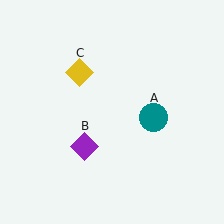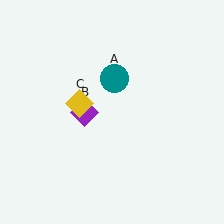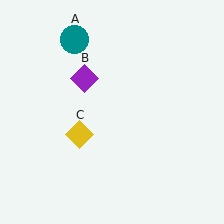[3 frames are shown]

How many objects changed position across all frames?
3 objects changed position: teal circle (object A), purple diamond (object B), yellow diamond (object C).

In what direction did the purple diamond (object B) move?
The purple diamond (object B) moved up.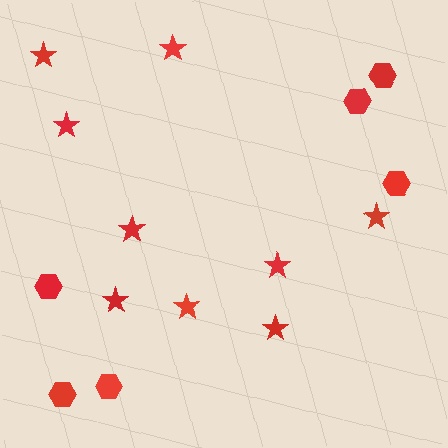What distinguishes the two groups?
There are 2 groups: one group of stars (9) and one group of hexagons (6).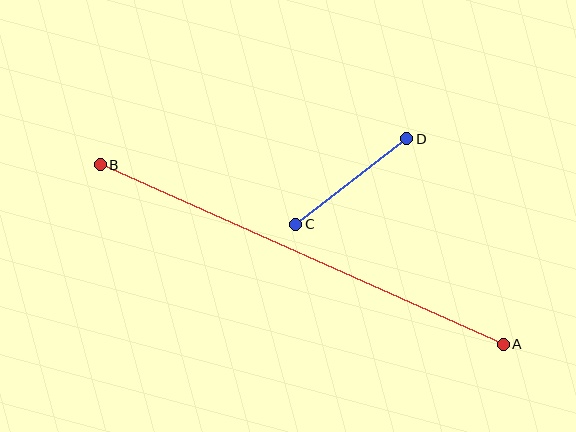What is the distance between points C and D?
The distance is approximately 140 pixels.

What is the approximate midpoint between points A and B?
The midpoint is at approximately (302, 255) pixels.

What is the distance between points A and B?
The distance is approximately 441 pixels.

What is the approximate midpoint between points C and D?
The midpoint is at approximately (351, 181) pixels.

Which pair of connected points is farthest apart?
Points A and B are farthest apart.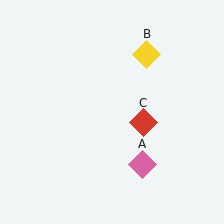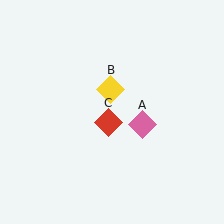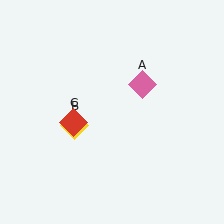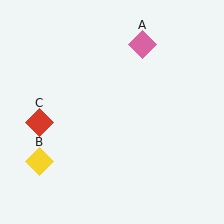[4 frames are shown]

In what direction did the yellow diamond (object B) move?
The yellow diamond (object B) moved down and to the left.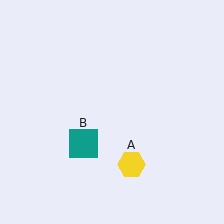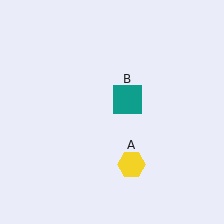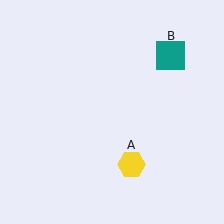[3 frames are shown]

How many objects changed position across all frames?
1 object changed position: teal square (object B).